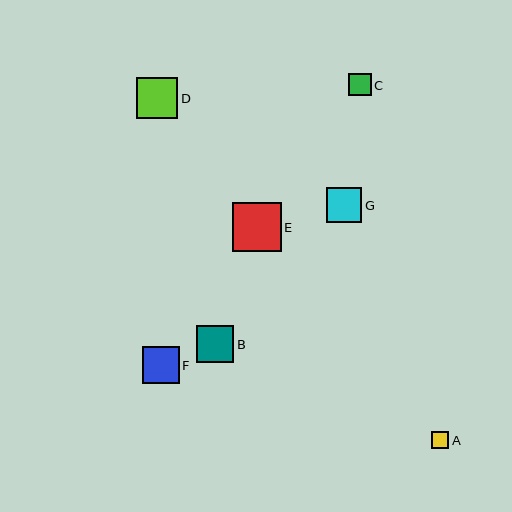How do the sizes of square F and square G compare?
Square F and square G are approximately the same size.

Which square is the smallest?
Square A is the smallest with a size of approximately 17 pixels.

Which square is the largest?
Square E is the largest with a size of approximately 49 pixels.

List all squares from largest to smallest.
From largest to smallest: E, D, B, F, G, C, A.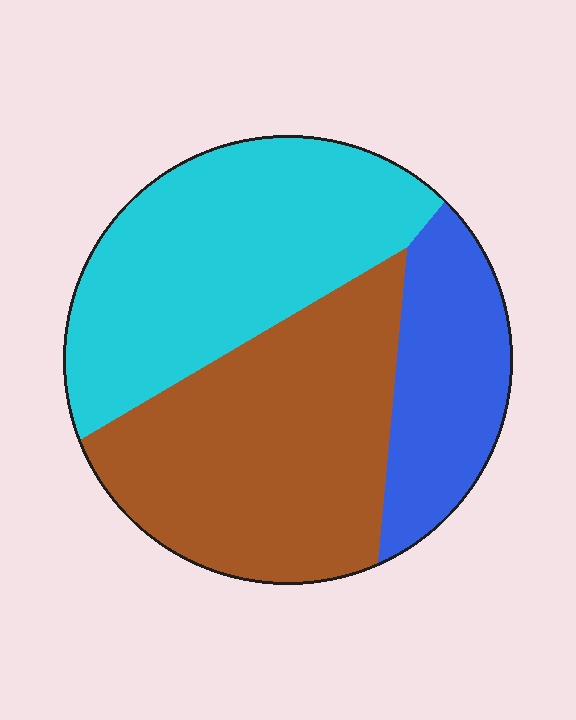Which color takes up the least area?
Blue, at roughly 20%.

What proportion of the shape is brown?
Brown takes up between a quarter and a half of the shape.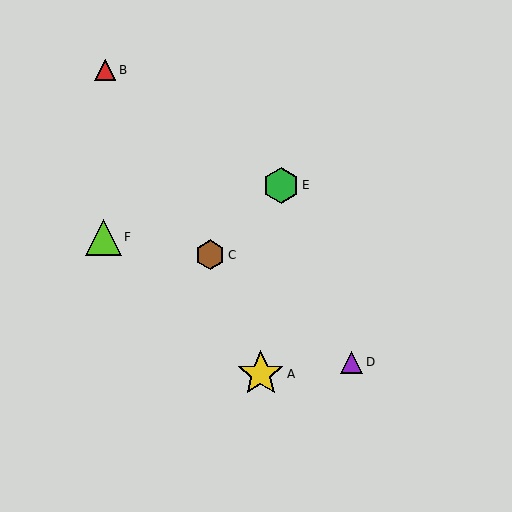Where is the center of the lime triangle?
The center of the lime triangle is at (103, 237).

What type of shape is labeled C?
Shape C is a brown hexagon.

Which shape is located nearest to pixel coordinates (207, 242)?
The brown hexagon (labeled C) at (210, 255) is nearest to that location.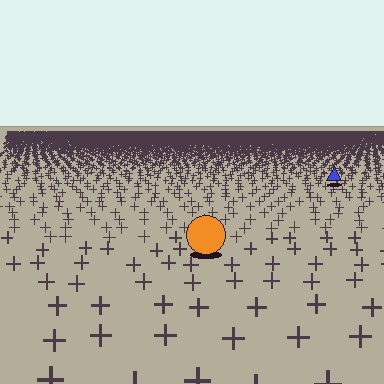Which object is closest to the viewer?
The orange circle is closest. The texture marks near it are larger and more spread out.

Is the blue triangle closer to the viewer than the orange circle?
No. The orange circle is closer — you can tell from the texture gradient: the ground texture is coarser near it.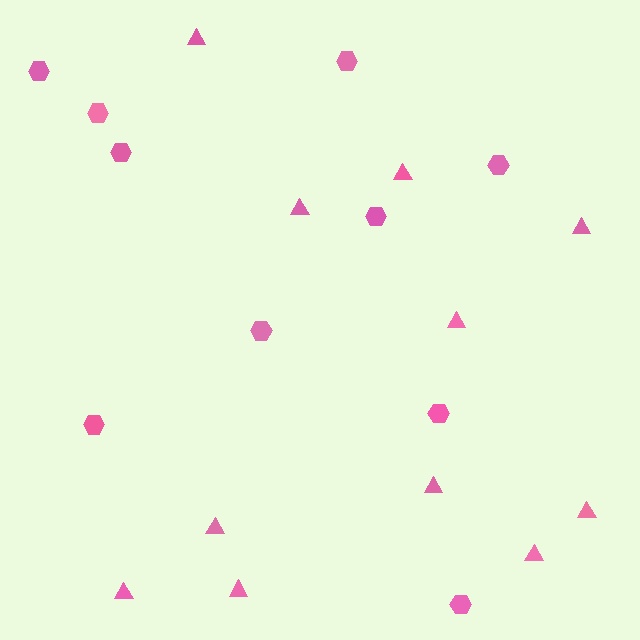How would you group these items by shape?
There are 2 groups: one group of triangles (11) and one group of hexagons (10).